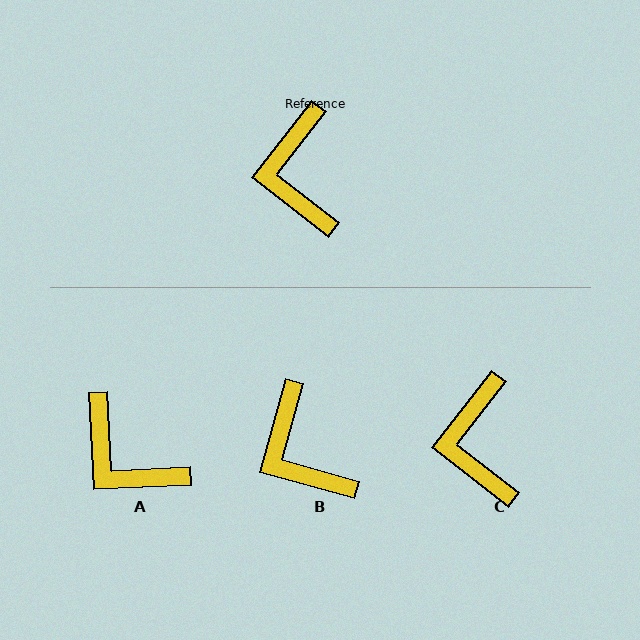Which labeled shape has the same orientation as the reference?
C.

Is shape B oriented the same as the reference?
No, it is off by about 22 degrees.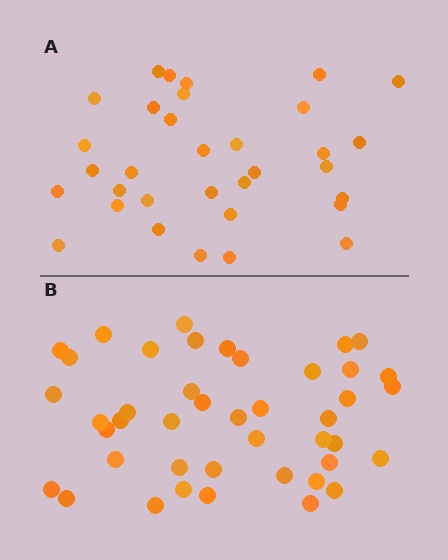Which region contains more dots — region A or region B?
Region B (the bottom region) has more dots.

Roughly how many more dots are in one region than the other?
Region B has roughly 10 or so more dots than region A.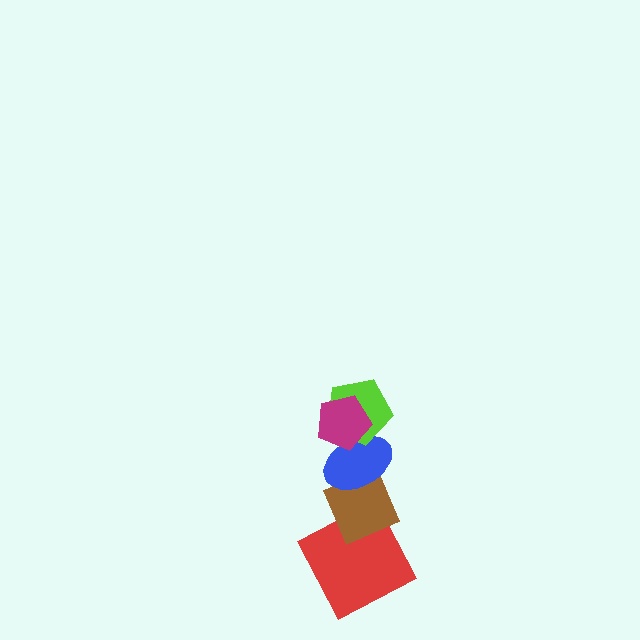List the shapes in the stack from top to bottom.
From top to bottom: the magenta pentagon, the lime pentagon, the blue ellipse, the brown diamond, the red square.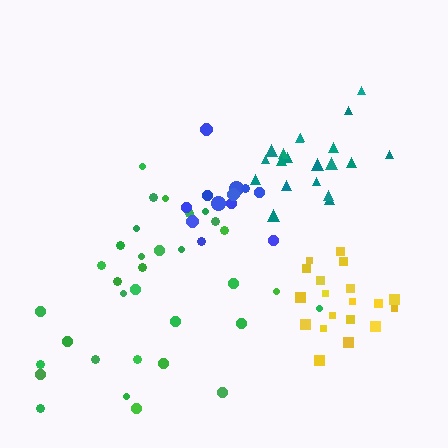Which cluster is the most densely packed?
Yellow.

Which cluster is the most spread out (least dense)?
Green.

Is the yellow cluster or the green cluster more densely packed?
Yellow.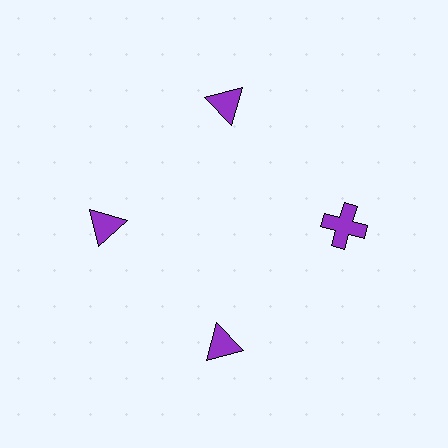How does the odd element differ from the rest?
It has a different shape: cross instead of triangle.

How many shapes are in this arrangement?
There are 4 shapes arranged in a ring pattern.